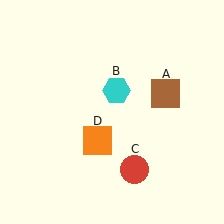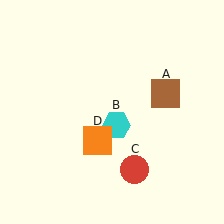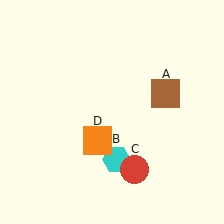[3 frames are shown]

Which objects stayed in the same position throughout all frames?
Brown square (object A) and red circle (object C) and orange square (object D) remained stationary.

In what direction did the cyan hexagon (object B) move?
The cyan hexagon (object B) moved down.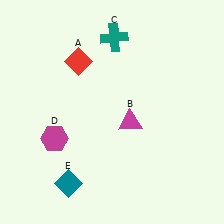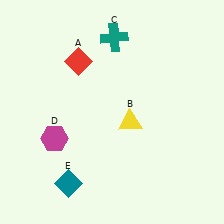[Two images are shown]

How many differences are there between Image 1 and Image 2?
There is 1 difference between the two images.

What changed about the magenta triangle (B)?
In Image 1, B is magenta. In Image 2, it changed to yellow.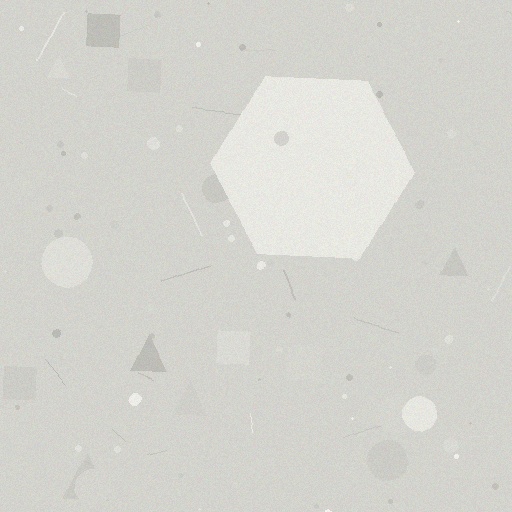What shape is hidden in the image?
A hexagon is hidden in the image.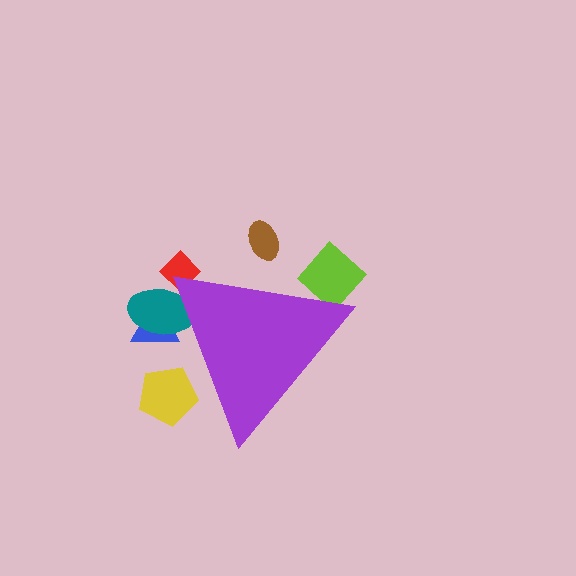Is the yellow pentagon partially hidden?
Yes, the yellow pentagon is partially hidden behind the purple triangle.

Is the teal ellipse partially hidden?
Yes, the teal ellipse is partially hidden behind the purple triangle.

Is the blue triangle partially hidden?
Yes, the blue triangle is partially hidden behind the purple triangle.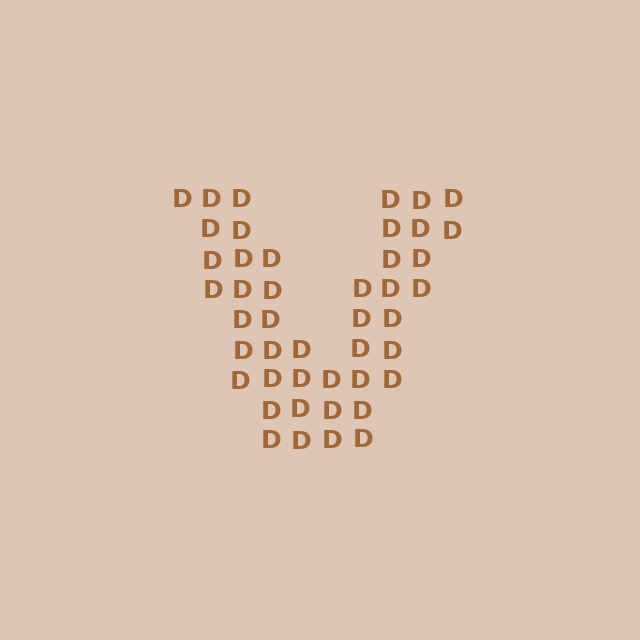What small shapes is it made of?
It is made of small letter D's.